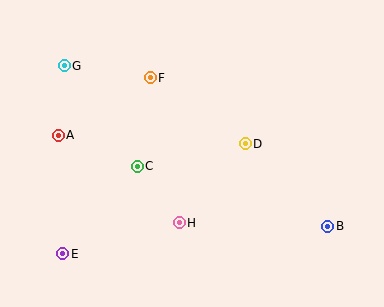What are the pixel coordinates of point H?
Point H is at (179, 223).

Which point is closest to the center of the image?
Point D at (245, 144) is closest to the center.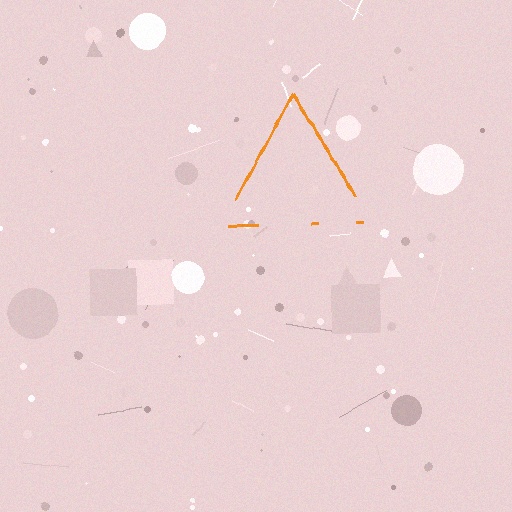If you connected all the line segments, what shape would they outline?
They would outline a triangle.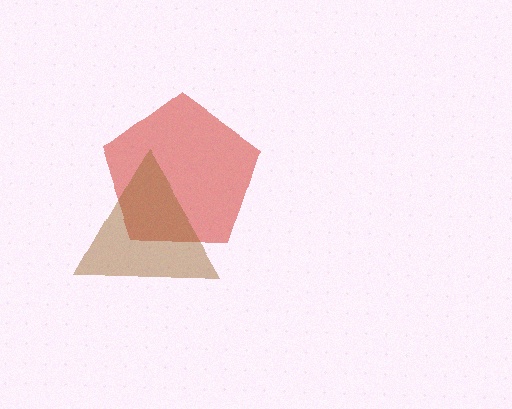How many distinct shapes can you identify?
There are 2 distinct shapes: a red pentagon, a brown triangle.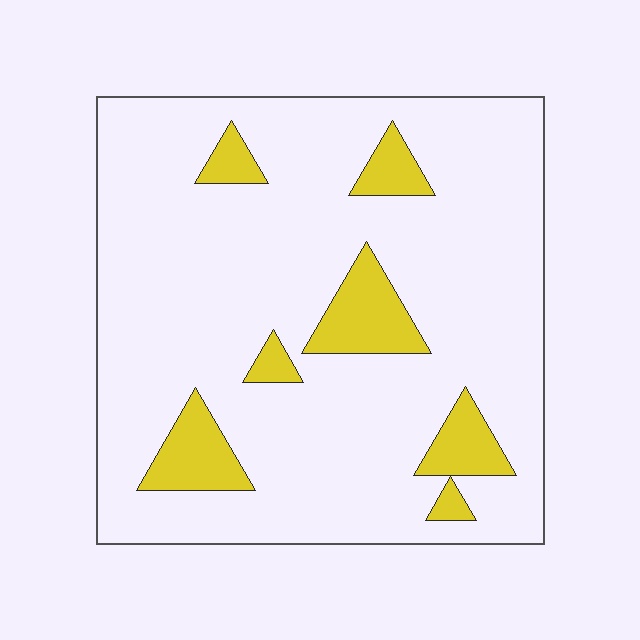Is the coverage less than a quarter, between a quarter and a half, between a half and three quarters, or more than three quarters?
Less than a quarter.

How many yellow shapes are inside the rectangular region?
7.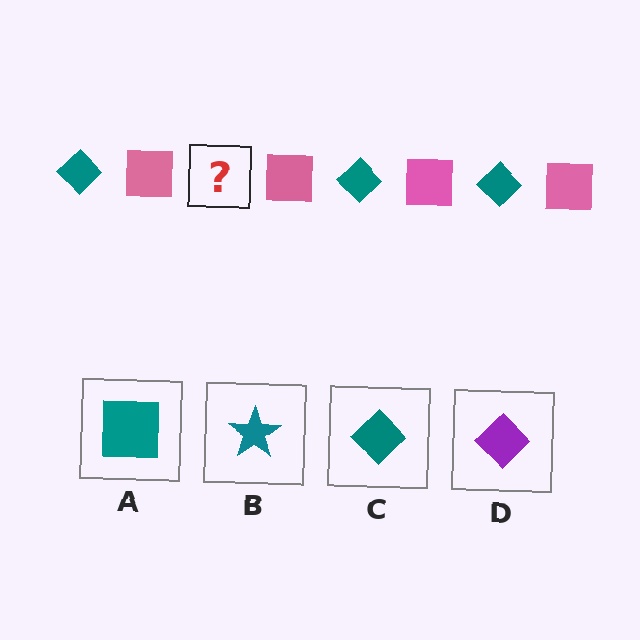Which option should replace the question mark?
Option C.